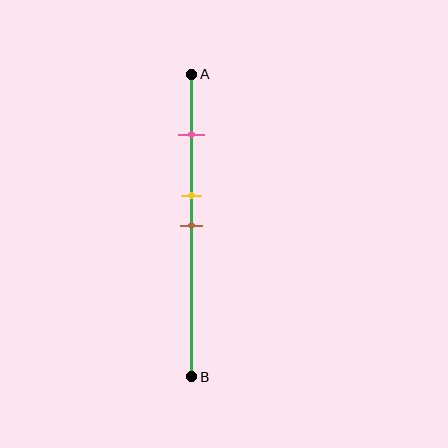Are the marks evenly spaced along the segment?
No, the marks are not evenly spaced.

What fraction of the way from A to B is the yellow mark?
The yellow mark is approximately 40% (0.4) of the way from A to B.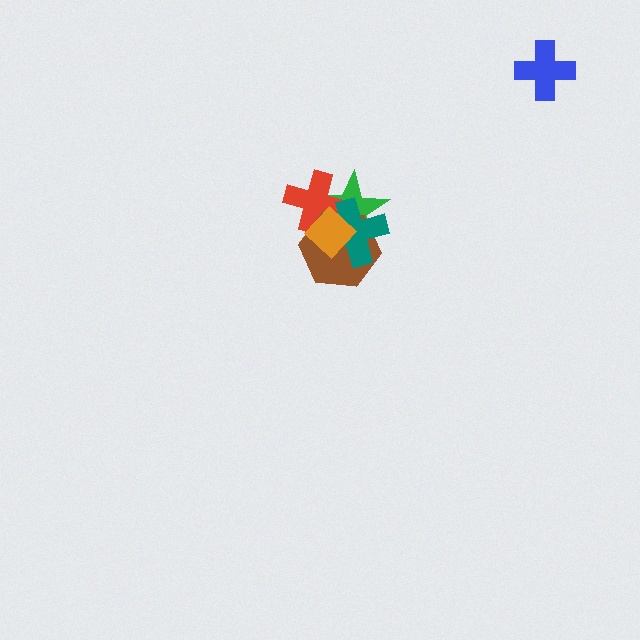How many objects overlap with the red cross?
4 objects overlap with the red cross.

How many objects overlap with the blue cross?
0 objects overlap with the blue cross.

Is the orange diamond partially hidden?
No, no other shape covers it.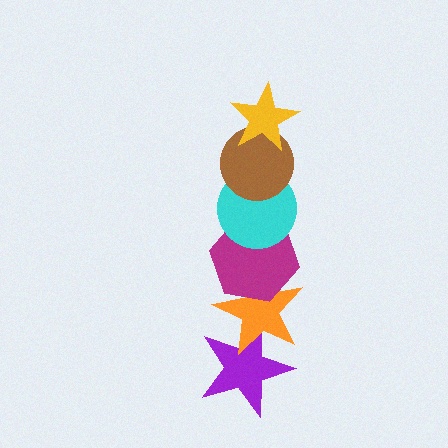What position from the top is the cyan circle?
The cyan circle is 3rd from the top.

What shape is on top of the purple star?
The orange star is on top of the purple star.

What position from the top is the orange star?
The orange star is 5th from the top.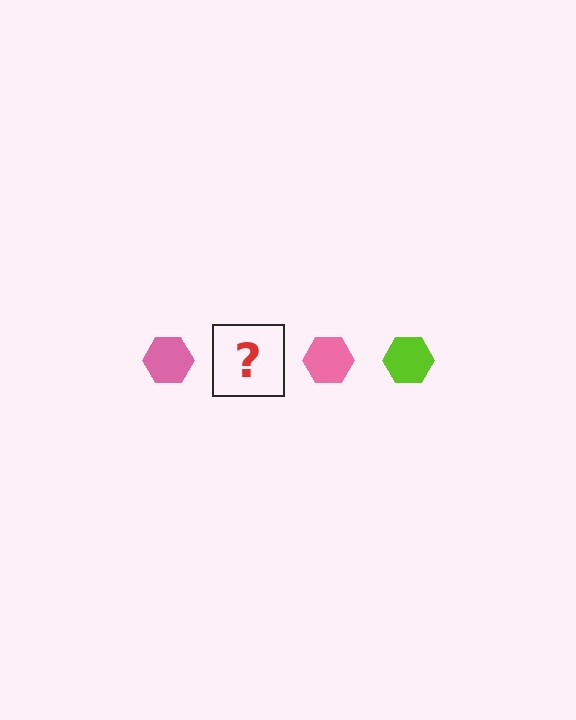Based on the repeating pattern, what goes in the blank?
The blank should be a lime hexagon.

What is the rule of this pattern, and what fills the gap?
The rule is that the pattern cycles through pink, lime hexagons. The gap should be filled with a lime hexagon.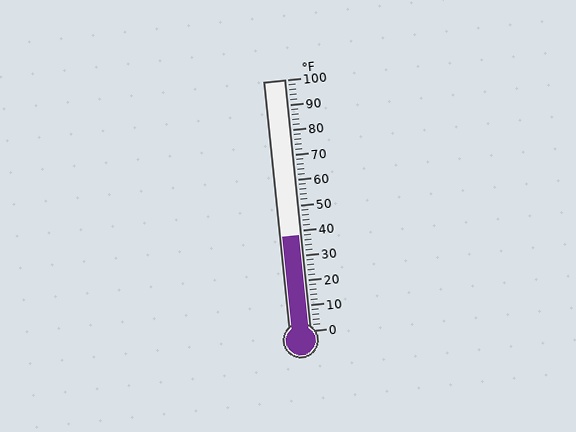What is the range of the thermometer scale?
The thermometer scale ranges from 0°F to 100°F.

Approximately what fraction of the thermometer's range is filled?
The thermometer is filled to approximately 40% of its range.